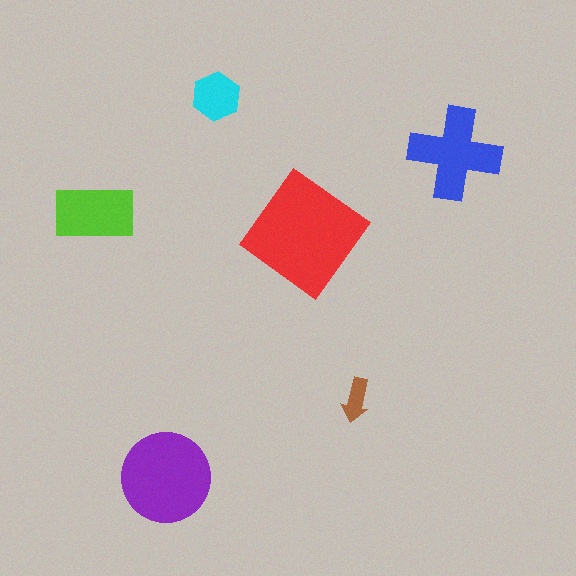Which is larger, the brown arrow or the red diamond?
The red diamond.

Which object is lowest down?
The purple circle is bottommost.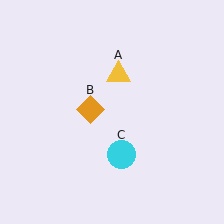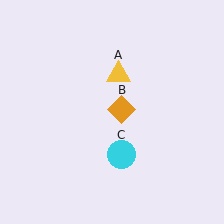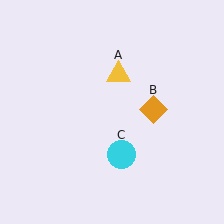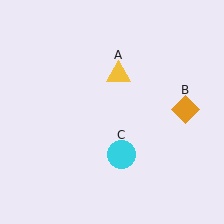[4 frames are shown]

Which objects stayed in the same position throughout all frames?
Yellow triangle (object A) and cyan circle (object C) remained stationary.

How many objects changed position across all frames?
1 object changed position: orange diamond (object B).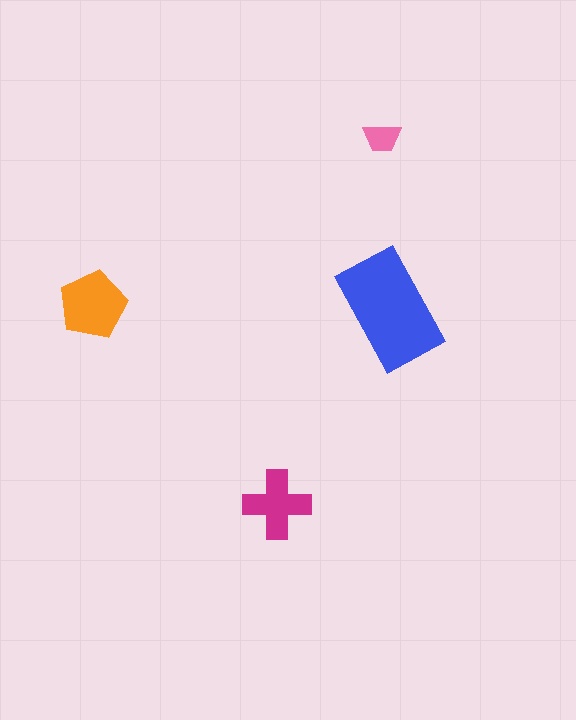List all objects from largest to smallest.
The blue rectangle, the orange pentagon, the magenta cross, the pink trapezoid.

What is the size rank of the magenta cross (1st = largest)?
3rd.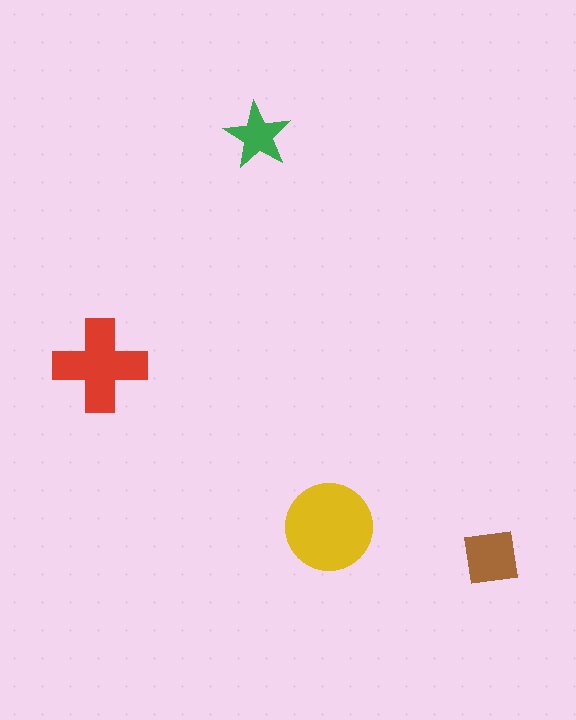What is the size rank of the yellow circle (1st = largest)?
1st.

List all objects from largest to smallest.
The yellow circle, the red cross, the brown square, the green star.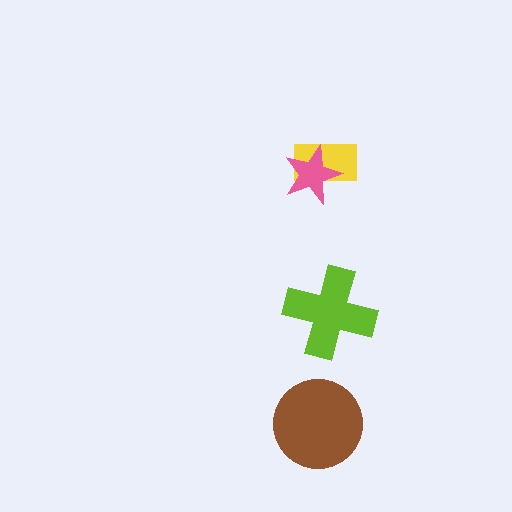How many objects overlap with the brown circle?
0 objects overlap with the brown circle.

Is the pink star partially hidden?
No, no other shape covers it.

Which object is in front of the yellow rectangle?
The pink star is in front of the yellow rectangle.